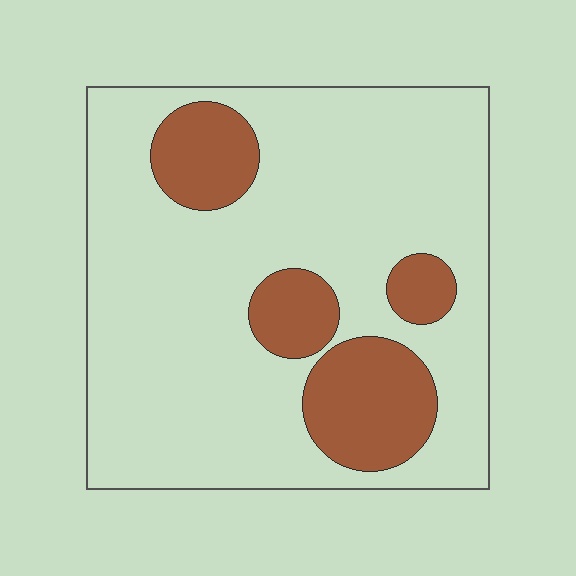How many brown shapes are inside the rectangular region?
4.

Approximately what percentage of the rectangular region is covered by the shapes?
Approximately 20%.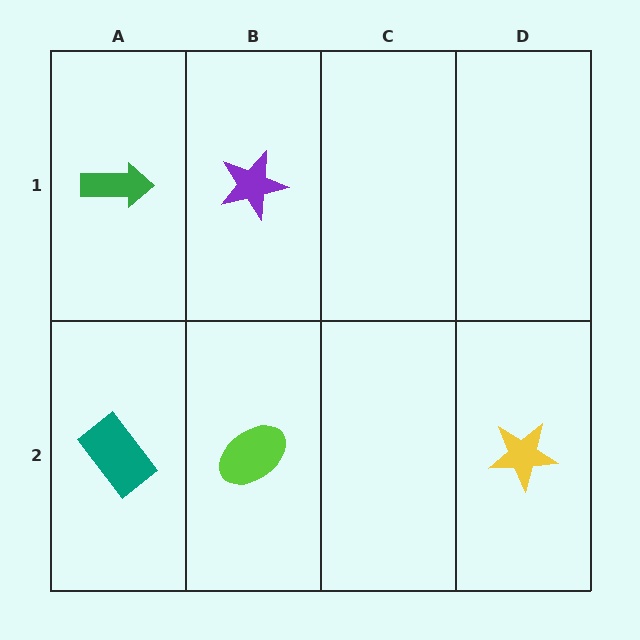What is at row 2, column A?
A teal rectangle.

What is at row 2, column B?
A lime ellipse.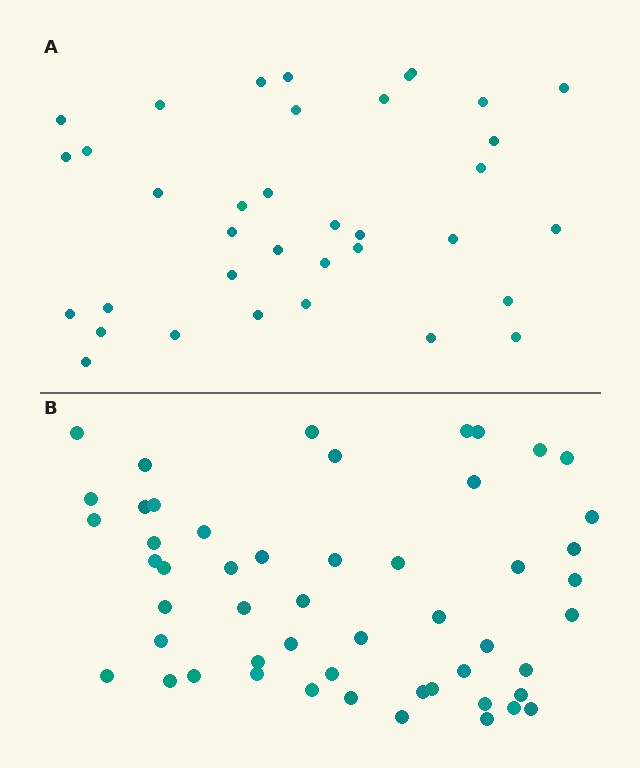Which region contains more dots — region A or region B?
Region B (the bottom region) has more dots.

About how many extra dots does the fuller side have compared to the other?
Region B has approximately 15 more dots than region A.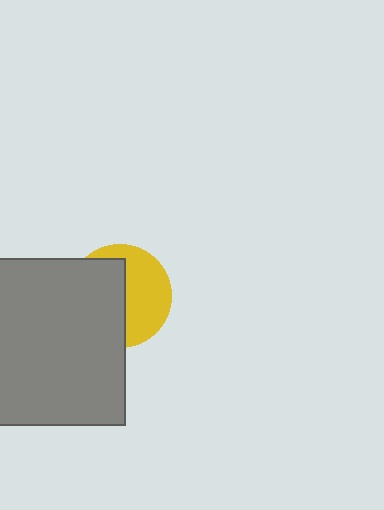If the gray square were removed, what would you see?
You would see the complete yellow circle.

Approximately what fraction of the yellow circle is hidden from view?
Roughly 52% of the yellow circle is hidden behind the gray square.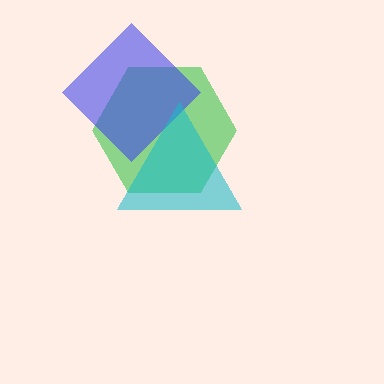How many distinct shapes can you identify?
There are 3 distinct shapes: a green hexagon, a blue diamond, a cyan triangle.